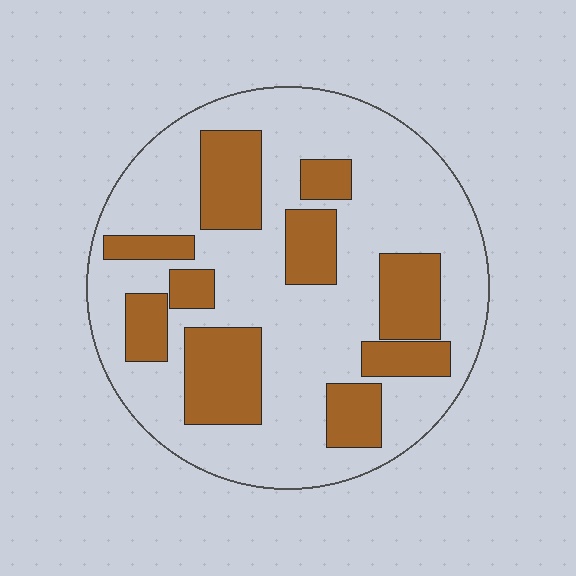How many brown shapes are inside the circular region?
10.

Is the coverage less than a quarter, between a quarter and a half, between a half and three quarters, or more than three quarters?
Between a quarter and a half.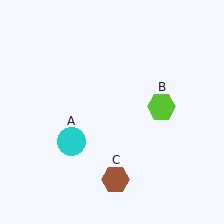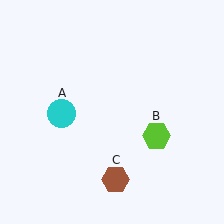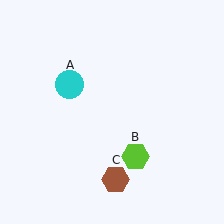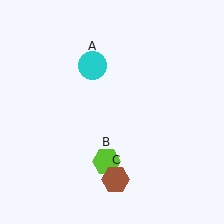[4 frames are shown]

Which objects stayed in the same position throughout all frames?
Brown hexagon (object C) remained stationary.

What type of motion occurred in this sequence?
The cyan circle (object A), lime hexagon (object B) rotated clockwise around the center of the scene.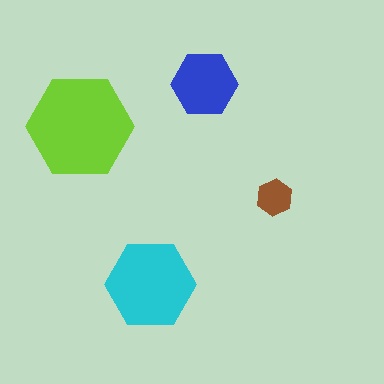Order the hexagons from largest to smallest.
the lime one, the cyan one, the blue one, the brown one.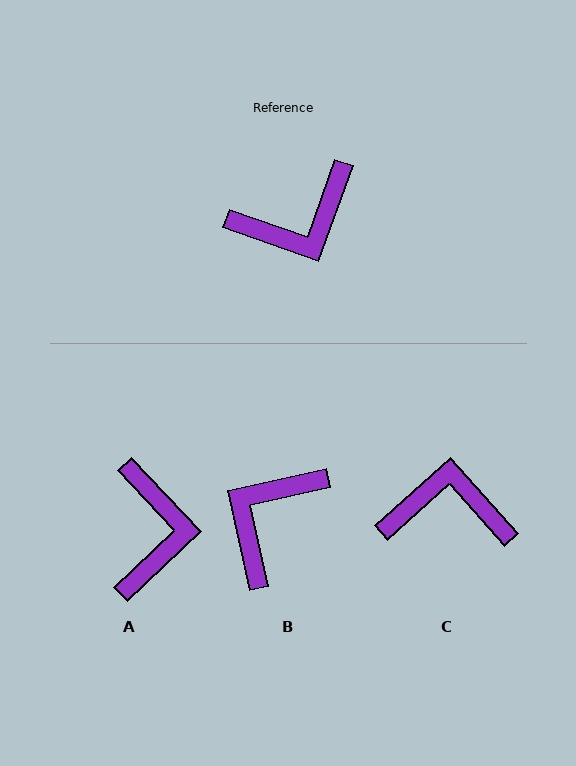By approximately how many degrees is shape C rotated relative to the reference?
Approximately 152 degrees counter-clockwise.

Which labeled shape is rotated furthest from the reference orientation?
C, about 152 degrees away.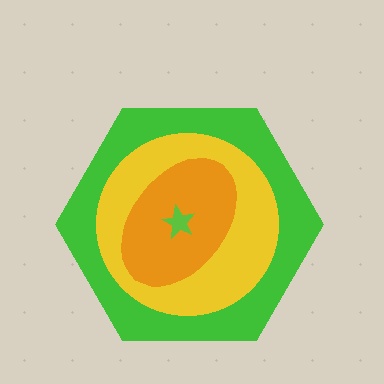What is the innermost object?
The lime star.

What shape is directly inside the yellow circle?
The orange ellipse.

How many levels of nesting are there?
4.